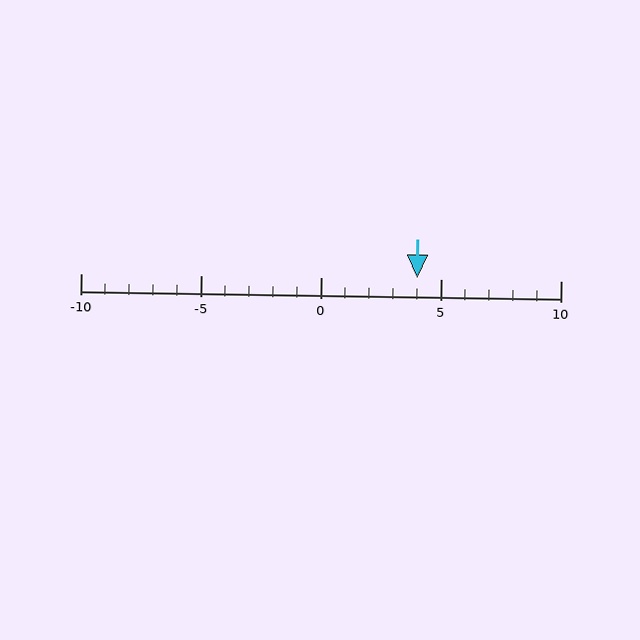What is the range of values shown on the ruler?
The ruler shows values from -10 to 10.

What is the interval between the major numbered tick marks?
The major tick marks are spaced 5 units apart.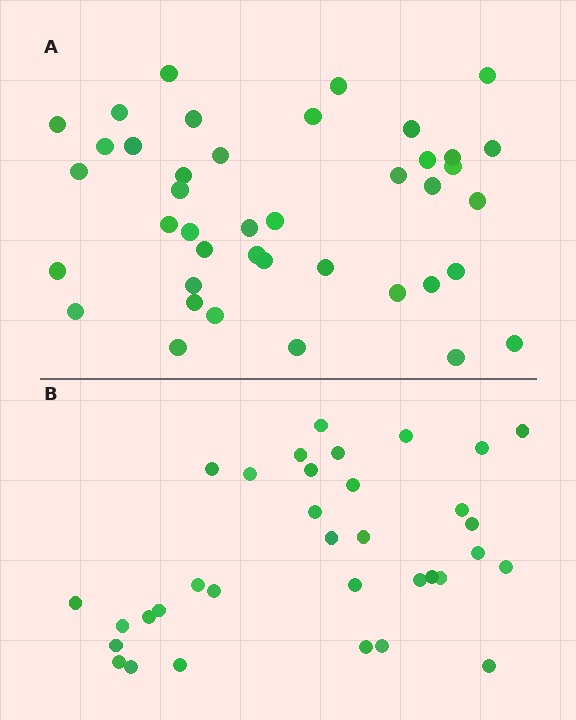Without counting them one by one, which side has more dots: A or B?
Region A (the top region) has more dots.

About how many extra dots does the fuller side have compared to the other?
Region A has roughly 8 or so more dots than region B.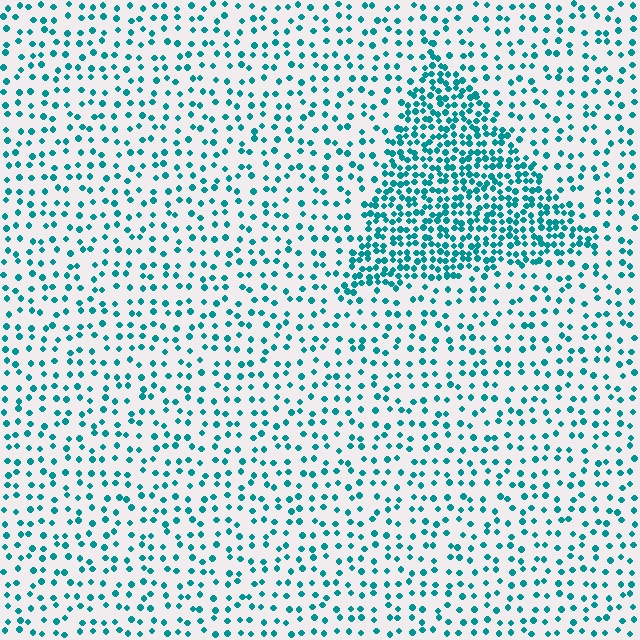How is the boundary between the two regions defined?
The boundary is defined by a change in element density (approximately 2.5x ratio). All elements are the same color, size, and shape.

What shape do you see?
I see a triangle.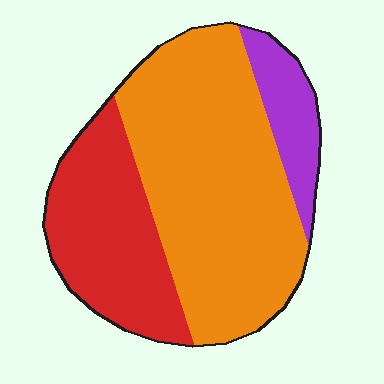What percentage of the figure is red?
Red covers around 30% of the figure.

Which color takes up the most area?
Orange, at roughly 60%.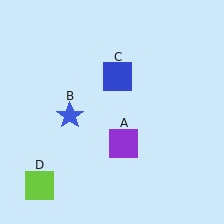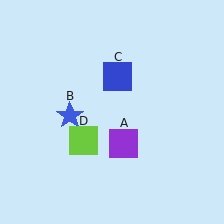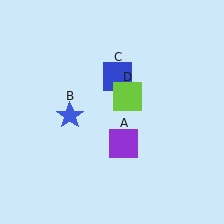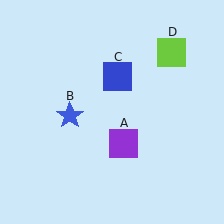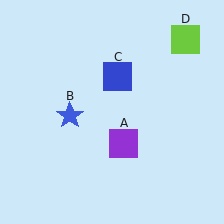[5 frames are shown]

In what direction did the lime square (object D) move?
The lime square (object D) moved up and to the right.